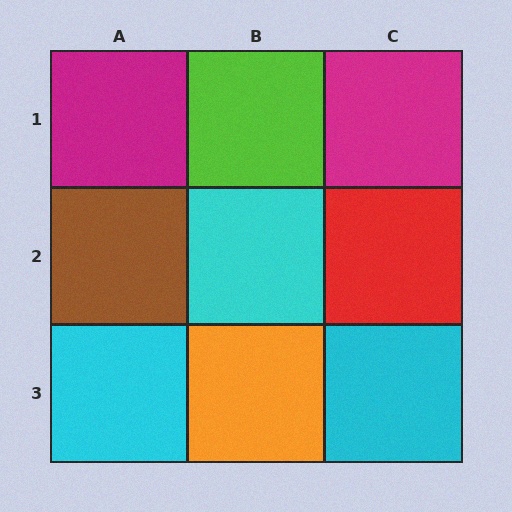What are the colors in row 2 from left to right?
Brown, cyan, red.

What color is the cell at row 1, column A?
Magenta.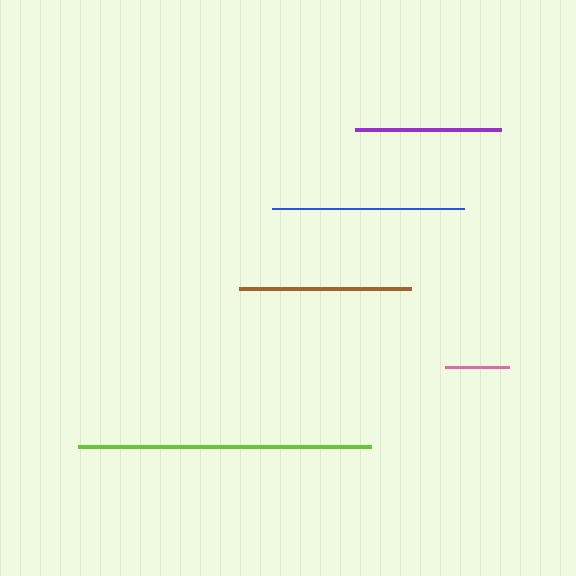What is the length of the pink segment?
The pink segment is approximately 64 pixels long.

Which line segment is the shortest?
The pink line is the shortest at approximately 64 pixels.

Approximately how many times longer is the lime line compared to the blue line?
The lime line is approximately 1.5 times the length of the blue line.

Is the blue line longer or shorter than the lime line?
The lime line is longer than the blue line.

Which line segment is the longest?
The lime line is the longest at approximately 294 pixels.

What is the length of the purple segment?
The purple segment is approximately 146 pixels long.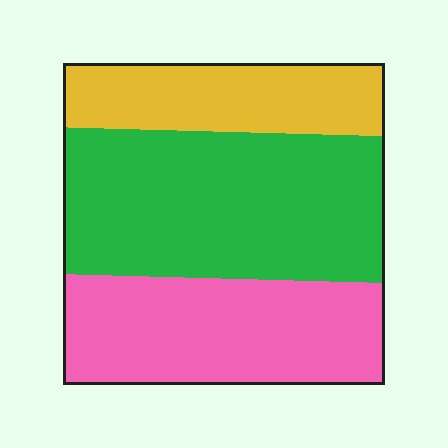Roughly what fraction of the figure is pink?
Pink covers around 35% of the figure.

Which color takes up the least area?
Yellow, at roughly 20%.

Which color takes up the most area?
Green, at roughly 45%.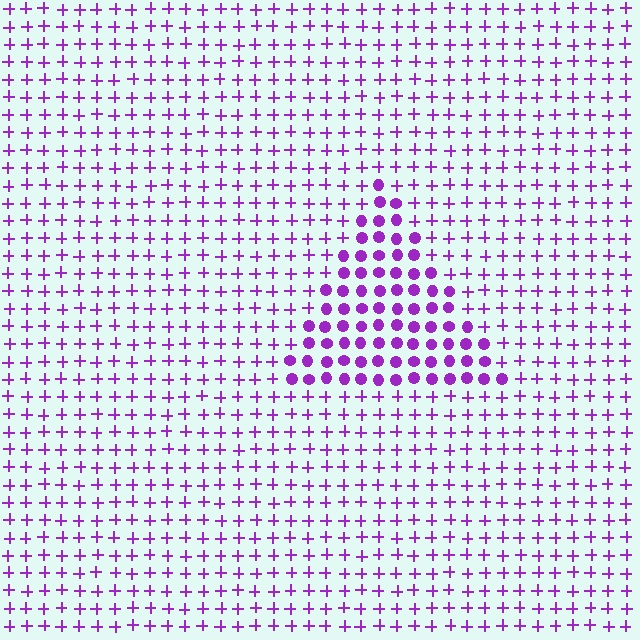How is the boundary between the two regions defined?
The boundary is defined by a change in element shape: circles inside vs. plus signs outside. All elements share the same color and spacing.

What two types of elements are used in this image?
The image uses circles inside the triangle region and plus signs outside it.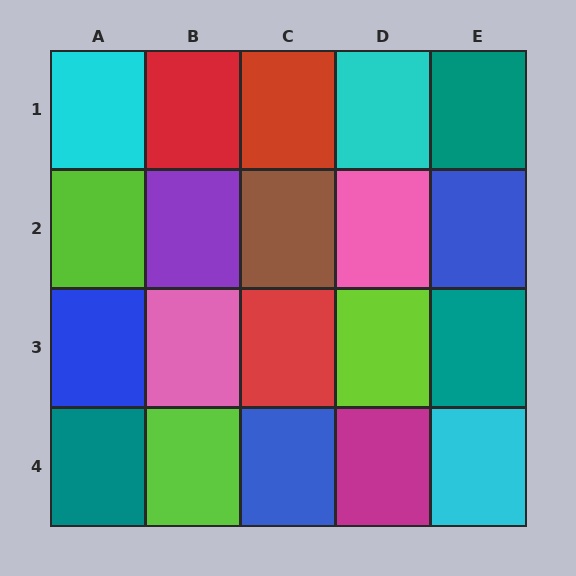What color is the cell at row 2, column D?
Pink.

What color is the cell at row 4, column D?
Magenta.